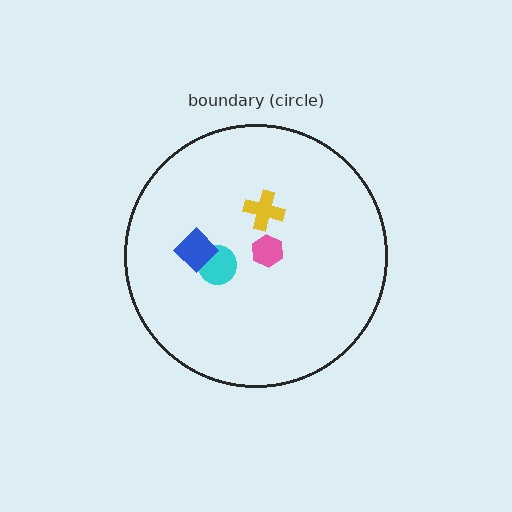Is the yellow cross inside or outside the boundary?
Inside.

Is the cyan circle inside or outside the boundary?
Inside.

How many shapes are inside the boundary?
4 inside, 0 outside.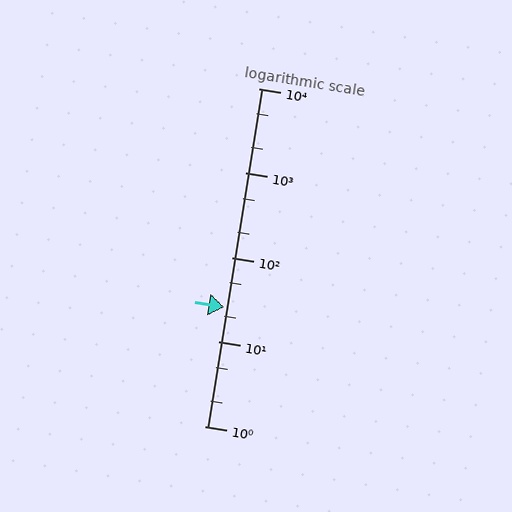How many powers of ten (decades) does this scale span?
The scale spans 4 decades, from 1 to 10000.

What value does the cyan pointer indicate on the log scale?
The pointer indicates approximately 26.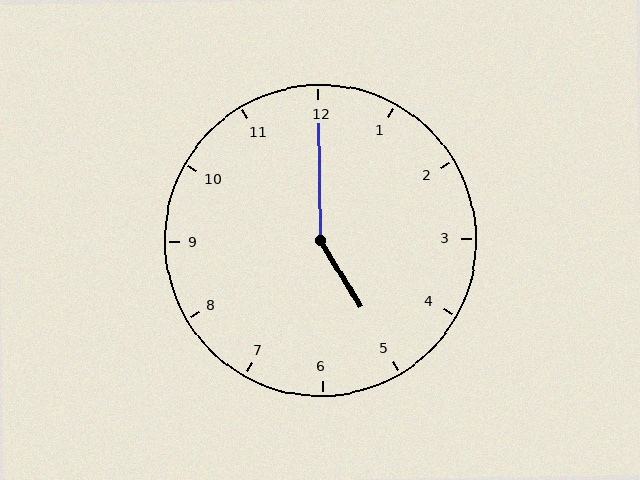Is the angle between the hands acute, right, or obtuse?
It is obtuse.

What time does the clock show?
5:00.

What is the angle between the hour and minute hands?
Approximately 150 degrees.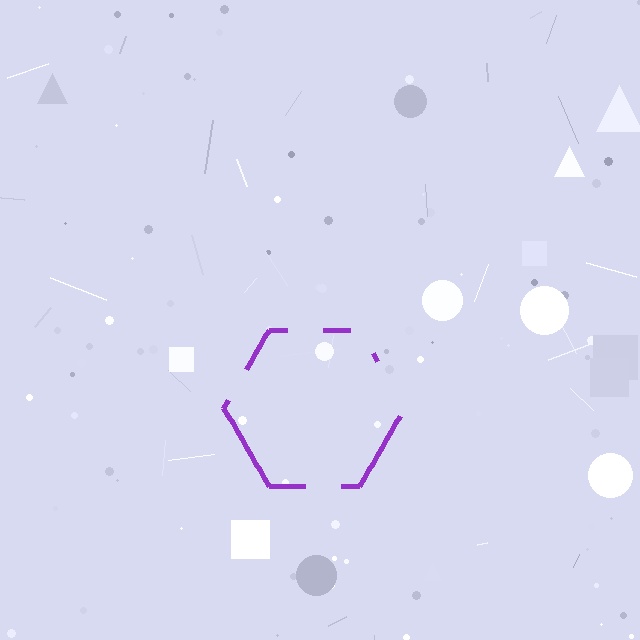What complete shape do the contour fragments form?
The contour fragments form a hexagon.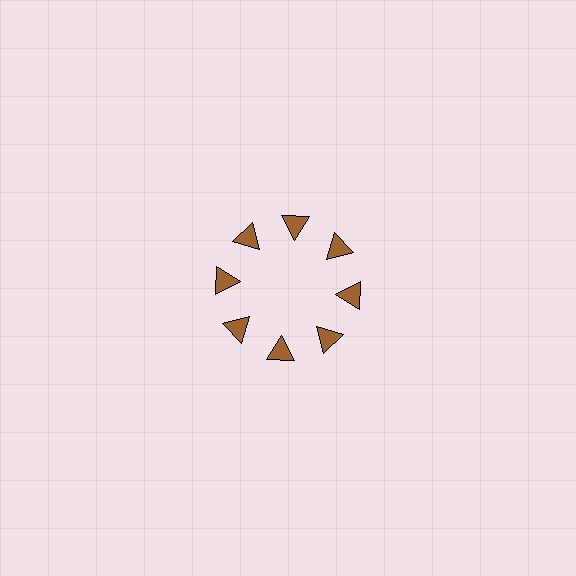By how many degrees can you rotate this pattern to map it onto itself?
The pattern maps onto itself every 45 degrees of rotation.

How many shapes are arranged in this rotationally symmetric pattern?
There are 8 shapes, arranged in 8 groups of 1.